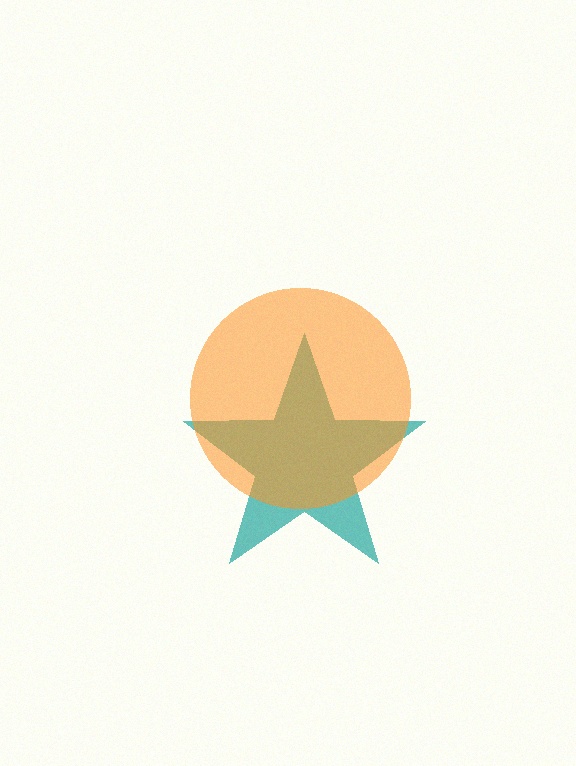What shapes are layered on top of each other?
The layered shapes are: a teal star, an orange circle.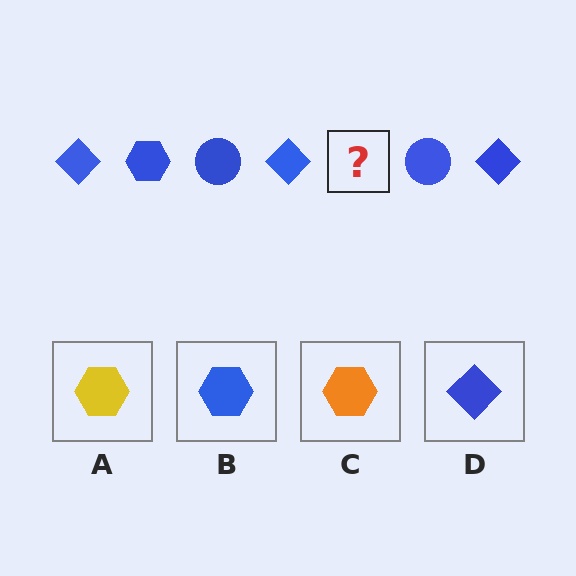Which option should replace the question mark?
Option B.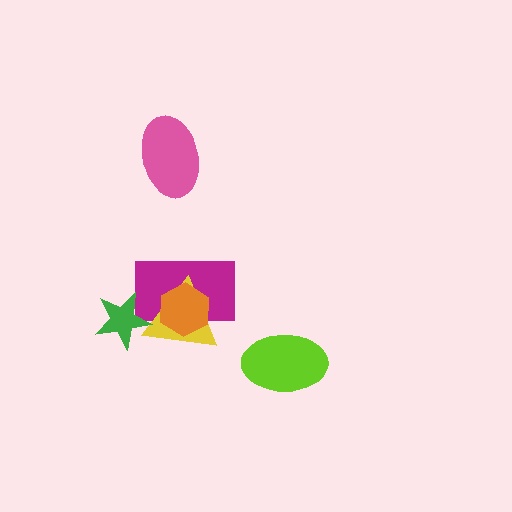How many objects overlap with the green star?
2 objects overlap with the green star.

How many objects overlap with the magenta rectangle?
3 objects overlap with the magenta rectangle.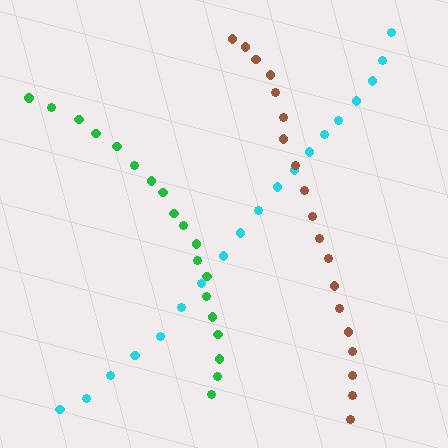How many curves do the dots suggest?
There are 3 distinct paths.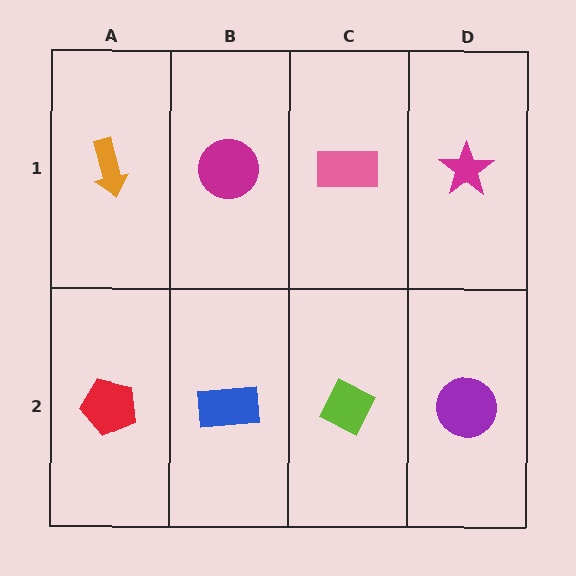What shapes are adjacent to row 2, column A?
An orange arrow (row 1, column A), a blue rectangle (row 2, column B).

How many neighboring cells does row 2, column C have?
3.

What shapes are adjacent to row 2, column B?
A magenta circle (row 1, column B), a red pentagon (row 2, column A), a lime diamond (row 2, column C).